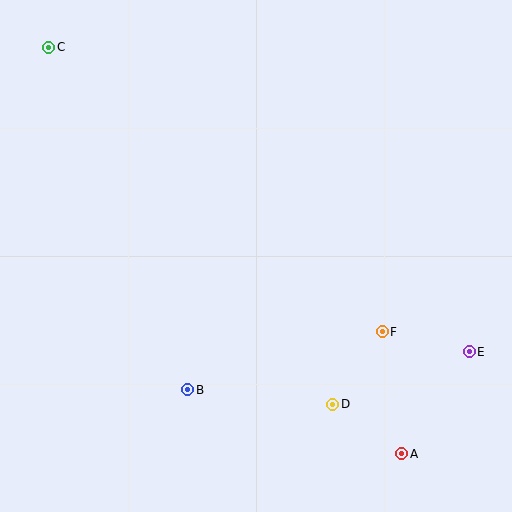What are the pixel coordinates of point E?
Point E is at (469, 352).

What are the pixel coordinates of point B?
Point B is at (188, 390).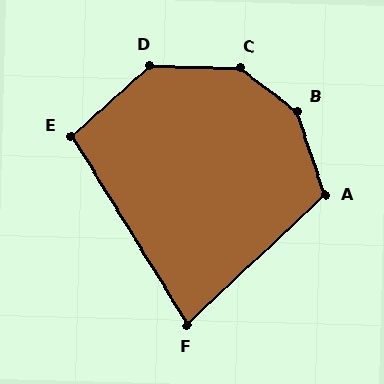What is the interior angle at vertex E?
Approximately 100 degrees (obtuse).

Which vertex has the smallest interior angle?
F, at approximately 78 degrees.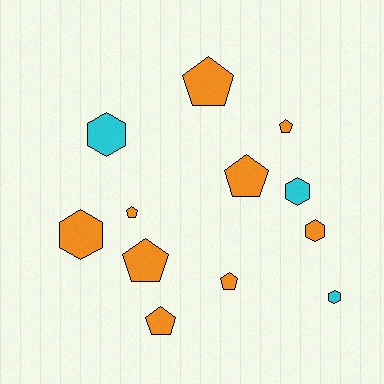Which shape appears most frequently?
Pentagon, with 7 objects.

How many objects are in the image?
There are 12 objects.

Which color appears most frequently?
Orange, with 9 objects.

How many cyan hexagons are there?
There are 3 cyan hexagons.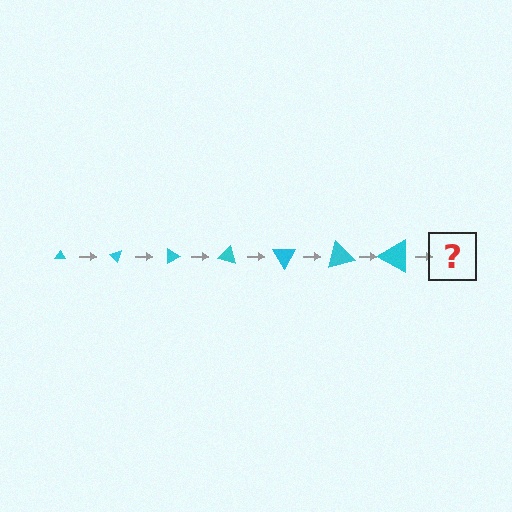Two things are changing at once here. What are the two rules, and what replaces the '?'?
The two rules are that the triangle grows larger each step and it rotates 45 degrees each step. The '?' should be a triangle, larger than the previous one and rotated 315 degrees from the start.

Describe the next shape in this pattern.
It should be a triangle, larger than the previous one and rotated 315 degrees from the start.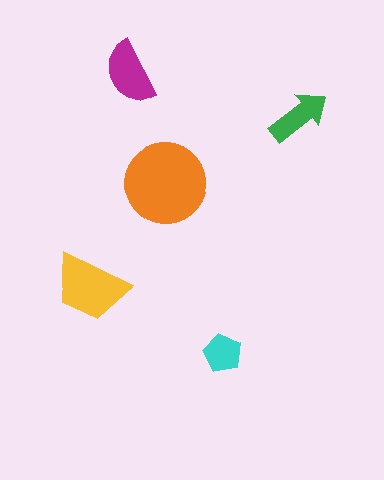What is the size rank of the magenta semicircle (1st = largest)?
3rd.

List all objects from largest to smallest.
The orange circle, the yellow trapezoid, the magenta semicircle, the green arrow, the cyan pentagon.